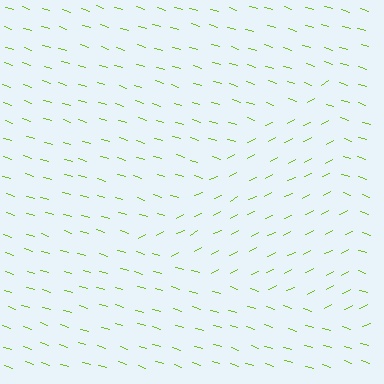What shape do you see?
I see a triangle.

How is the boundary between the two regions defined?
The boundary is defined purely by a change in line orientation (approximately 45 degrees difference). All lines are the same color and thickness.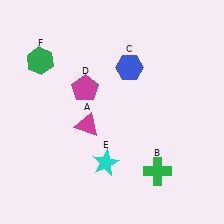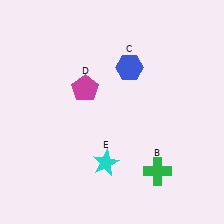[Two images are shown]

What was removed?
The green hexagon (F), the magenta triangle (A) were removed in Image 2.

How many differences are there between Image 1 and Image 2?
There are 2 differences between the two images.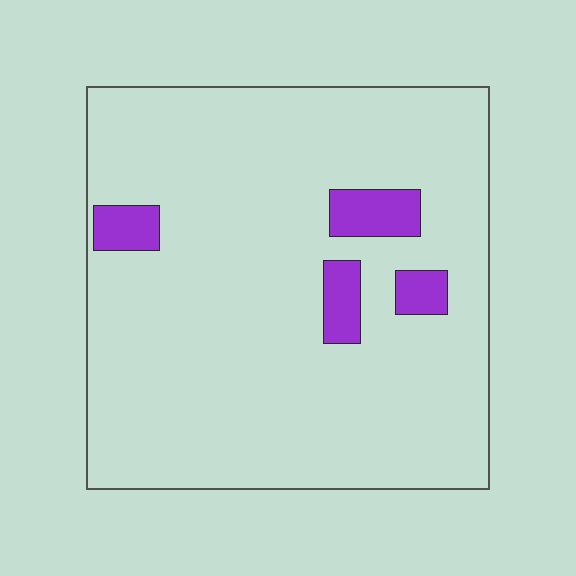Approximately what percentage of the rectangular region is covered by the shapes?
Approximately 10%.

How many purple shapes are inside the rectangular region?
4.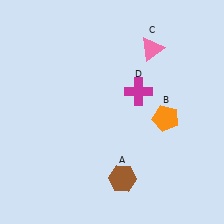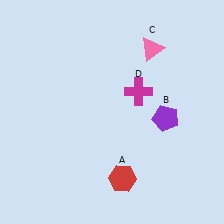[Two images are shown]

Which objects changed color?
A changed from brown to red. B changed from orange to purple.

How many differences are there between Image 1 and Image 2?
There are 2 differences between the two images.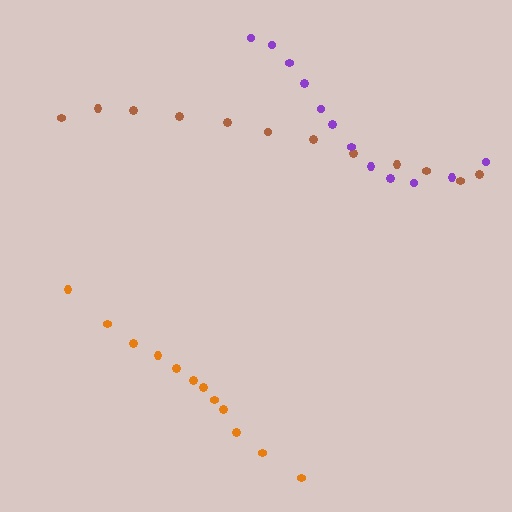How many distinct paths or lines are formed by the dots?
There are 3 distinct paths.